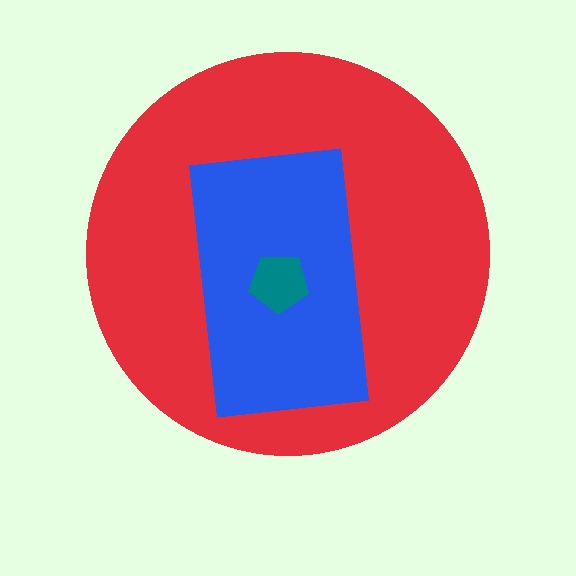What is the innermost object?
The teal pentagon.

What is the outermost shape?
The red circle.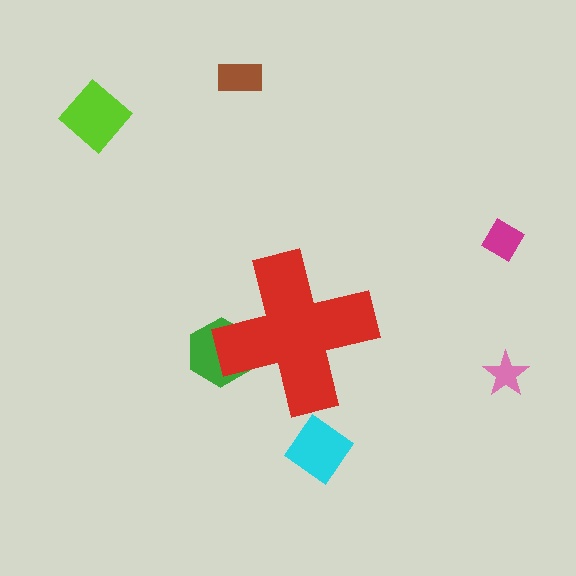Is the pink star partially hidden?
No, the pink star is fully visible.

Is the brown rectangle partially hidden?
No, the brown rectangle is fully visible.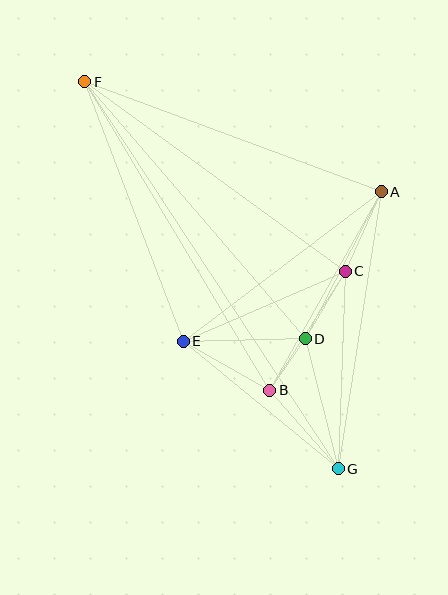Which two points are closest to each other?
Points B and D are closest to each other.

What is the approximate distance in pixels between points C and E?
The distance between C and E is approximately 176 pixels.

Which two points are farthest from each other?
Points F and G are farthest from each other.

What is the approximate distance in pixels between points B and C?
The distance between B and C is approximately 141 pixels.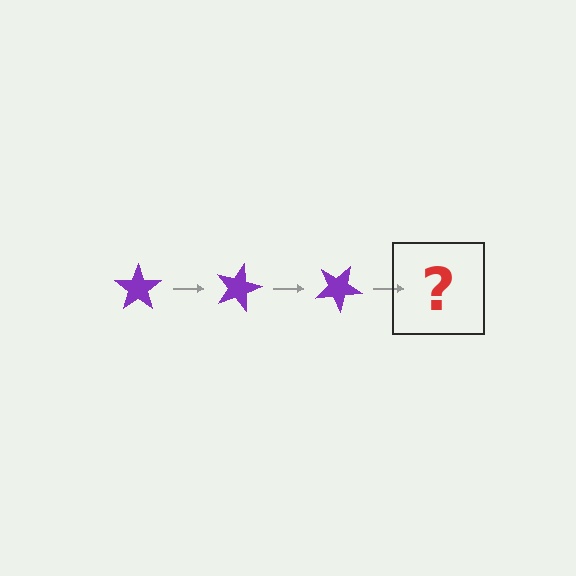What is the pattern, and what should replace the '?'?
The pattern is that the star rotates 15 degrees each step. The '?' should be a purple star rotated 45 degrees.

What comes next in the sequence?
The next element should be a purple star rotated 45 degrees.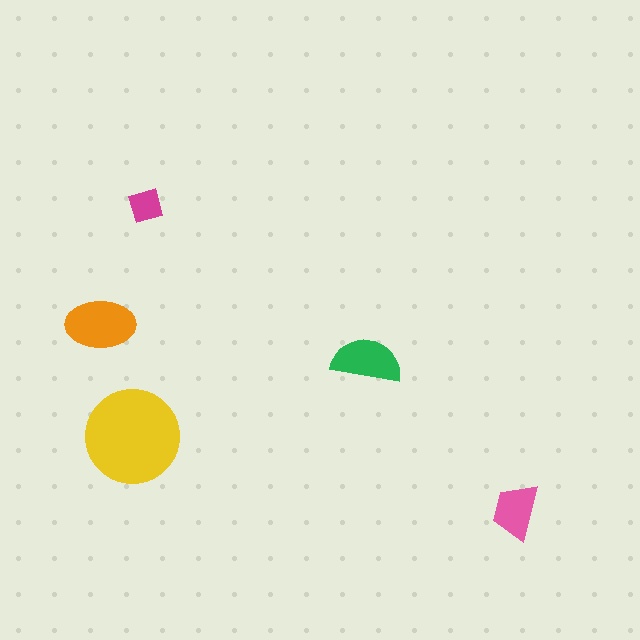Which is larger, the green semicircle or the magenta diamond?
The green semicircle.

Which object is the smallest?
The magenta diamond.